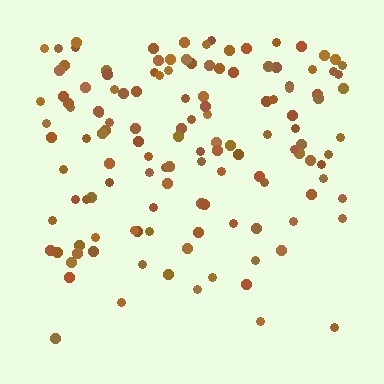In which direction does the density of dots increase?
From bottom to top, with the top side densest.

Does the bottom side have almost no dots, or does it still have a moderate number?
Still a moderate number, just noticeably fewer than the top.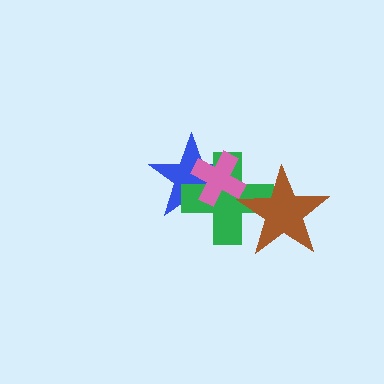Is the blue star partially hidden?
Yes, it is partially covered by another shape.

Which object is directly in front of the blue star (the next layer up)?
The green cross is directly in front of the blue star.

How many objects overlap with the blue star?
2 objects overlap with the blue star.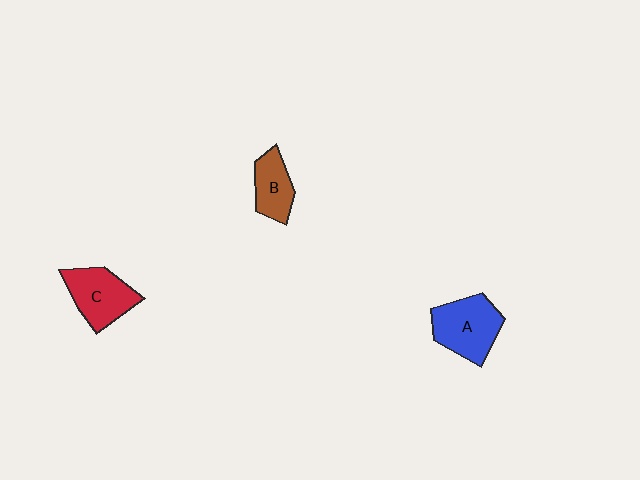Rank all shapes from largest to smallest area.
From largest to smallest: A (blue), C (red), B (brown).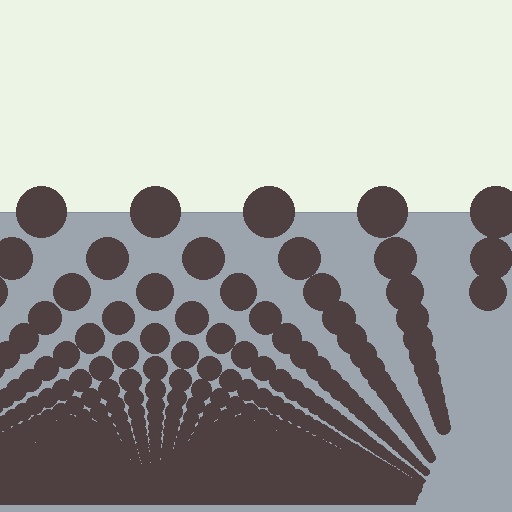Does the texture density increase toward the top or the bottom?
Density increases toward the bottom.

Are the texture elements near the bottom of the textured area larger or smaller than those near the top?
Smaller. The gradient is inverted — elements near the bottom are smaller and denser.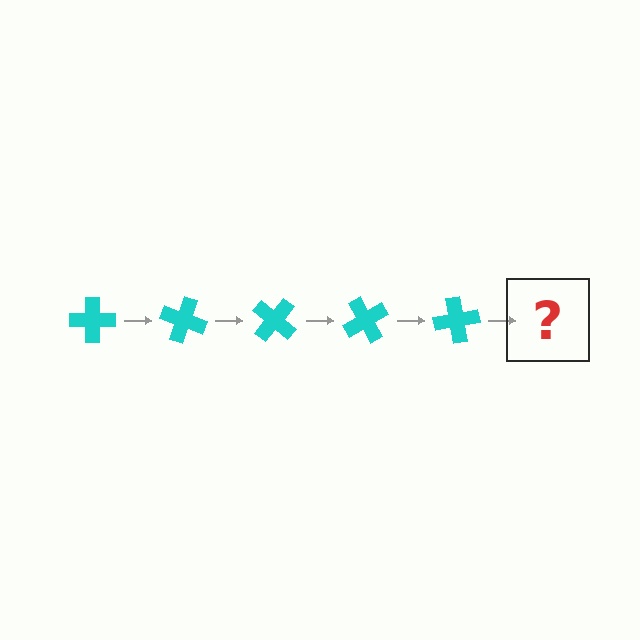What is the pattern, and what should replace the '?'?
The pattern is that the cross rotates 20 degrees each step. The '?' should be a cyan cross rotated 100 degrees.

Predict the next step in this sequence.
The next step is a cyan cross rotated 100 degrees.